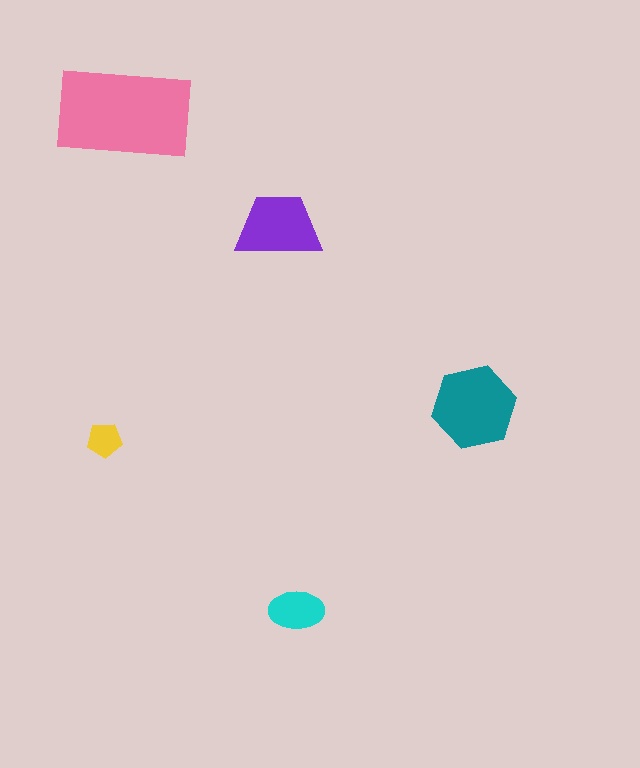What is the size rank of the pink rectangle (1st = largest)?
1st.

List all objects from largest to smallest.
The pink rectangle, the teal hexagon, the purple trapezoid, the cyan ellipse, the yellow pentagon.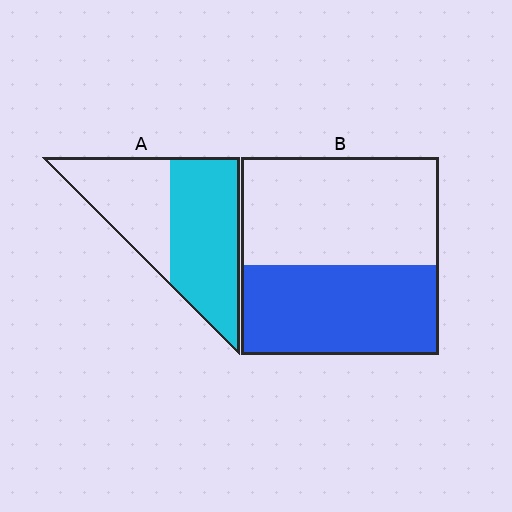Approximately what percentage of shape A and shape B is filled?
A is approximately 60% and B is approximately 45%.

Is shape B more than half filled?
No.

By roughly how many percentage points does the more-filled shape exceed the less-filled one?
By roughly 15 percentage points (A over B).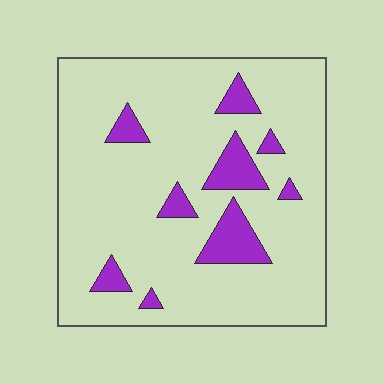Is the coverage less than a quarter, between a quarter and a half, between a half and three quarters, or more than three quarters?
Less than a quarter.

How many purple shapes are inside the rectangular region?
9.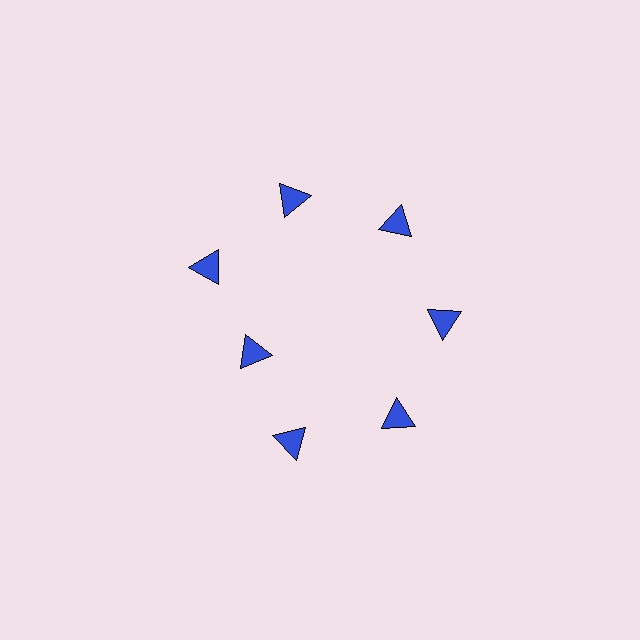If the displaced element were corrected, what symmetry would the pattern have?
It would have 7-fold rotational symmetry — the pattern would map onto itself every 51 degrees.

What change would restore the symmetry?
The symmetry would be restored by moving it outward, back onto the ring so that all 7 triangles sit at equal angles and equal distance from the center.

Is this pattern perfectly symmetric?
No. The 7 blue triangles are arranged in a ring, but one element near the 8 o'clock position is pulled inward toward the center, breaking the 7-fold rotational symmetry.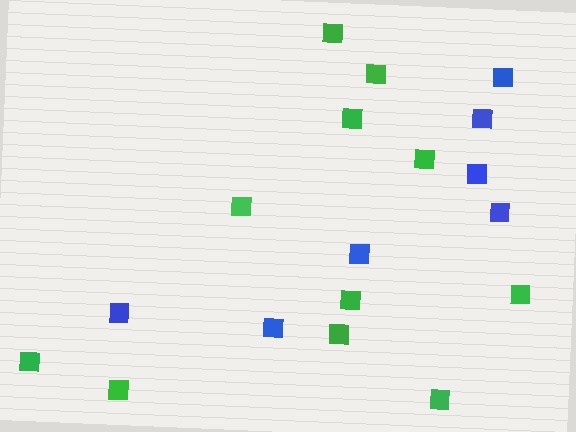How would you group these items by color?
There are 2 groups: one group of green squares (11) and one group of blue squares (7).